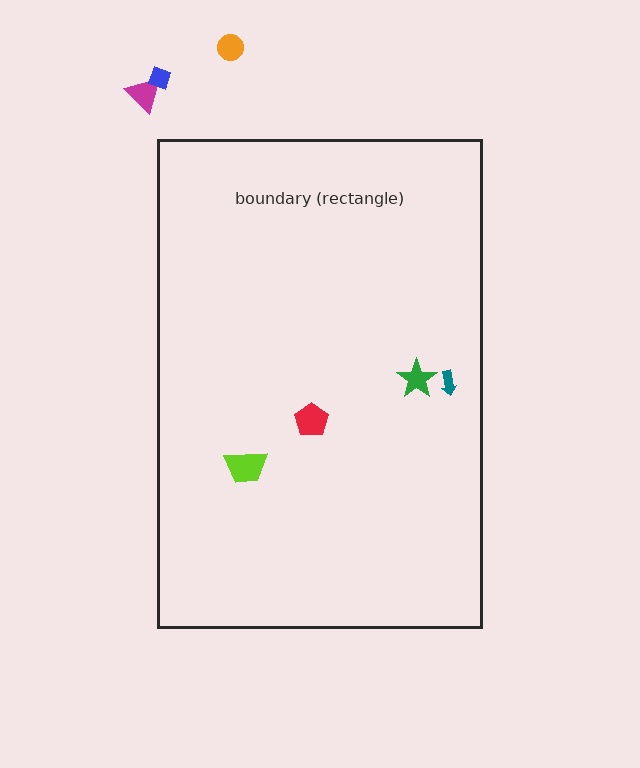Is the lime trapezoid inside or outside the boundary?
Inside.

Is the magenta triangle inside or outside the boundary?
Outside.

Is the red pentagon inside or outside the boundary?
Inside.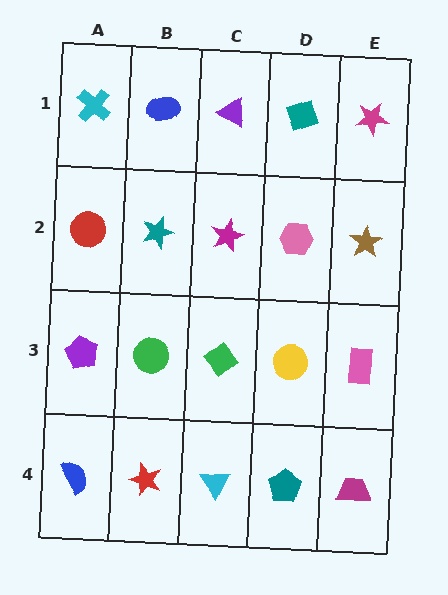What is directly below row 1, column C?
A magenta star.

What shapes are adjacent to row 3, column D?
A pink hexagon (row 2, column D), a teal pentagon (row 4, column D), a green diamond (row 3, column C), a pink rectangle (row 3, column E).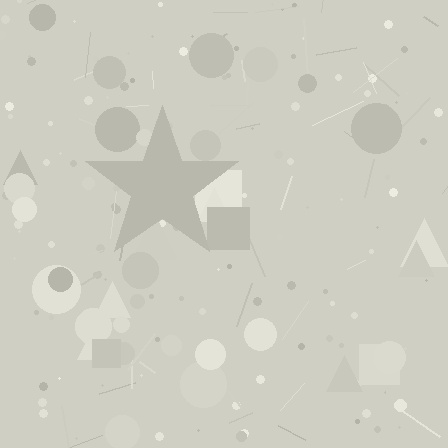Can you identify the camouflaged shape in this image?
The camouflaged shape is a star.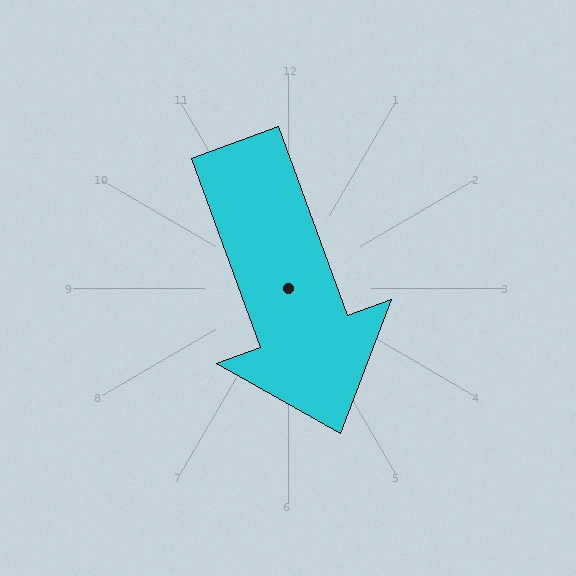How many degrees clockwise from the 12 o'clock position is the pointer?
Approximately 160 degrees.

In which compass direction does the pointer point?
South.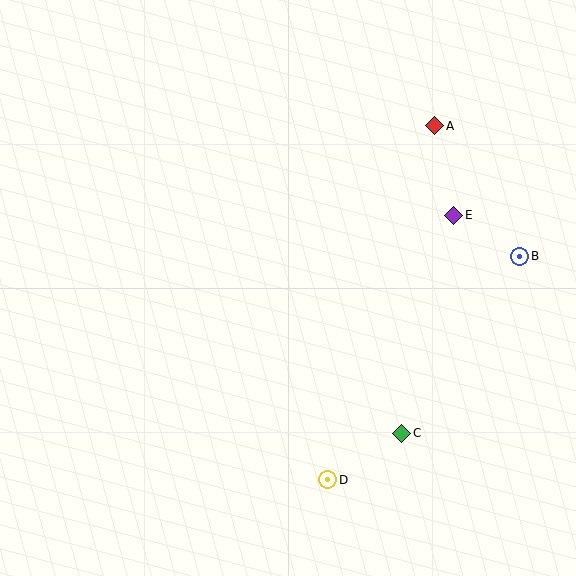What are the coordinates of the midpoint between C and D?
The midpoint between C and D is at (365, 457).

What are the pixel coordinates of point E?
Point E is at (454, 215).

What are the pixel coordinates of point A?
Point A is at (435, 126).